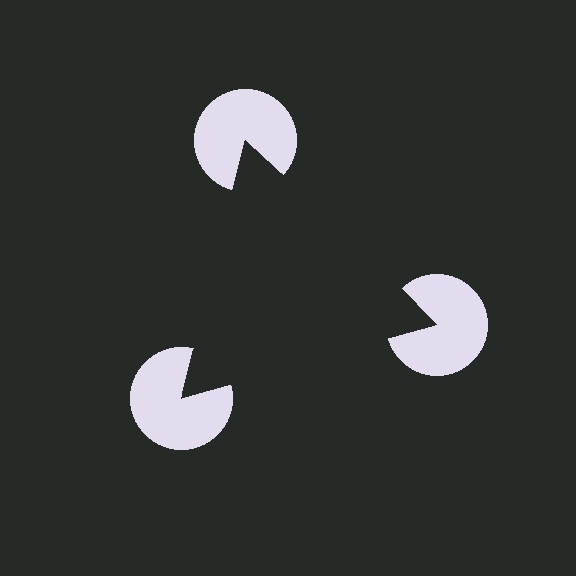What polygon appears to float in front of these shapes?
An illusory triangle — its edges are inferred from the aligned wedge cuts in the pac-man discs, not physically drawn.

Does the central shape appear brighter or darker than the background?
It typically appears slightly darker than the background, even though no actual brightness change is drawn.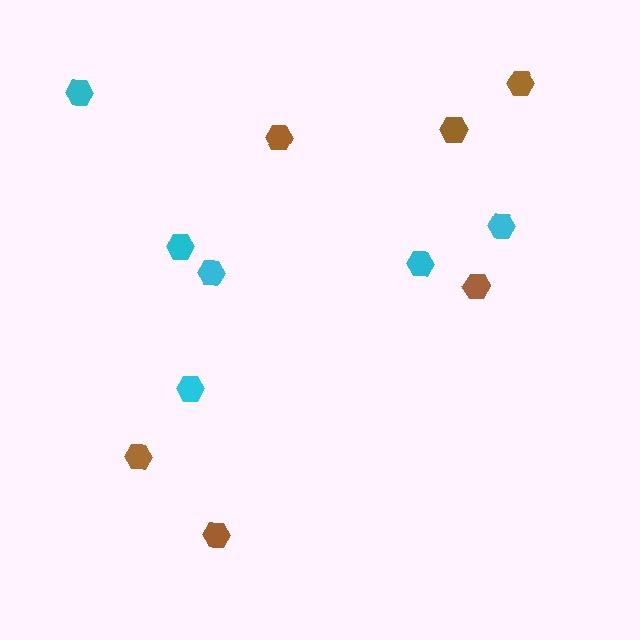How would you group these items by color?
There are 2 groups: one group of cyan hexagons (6) and one group of brown hexagons (6).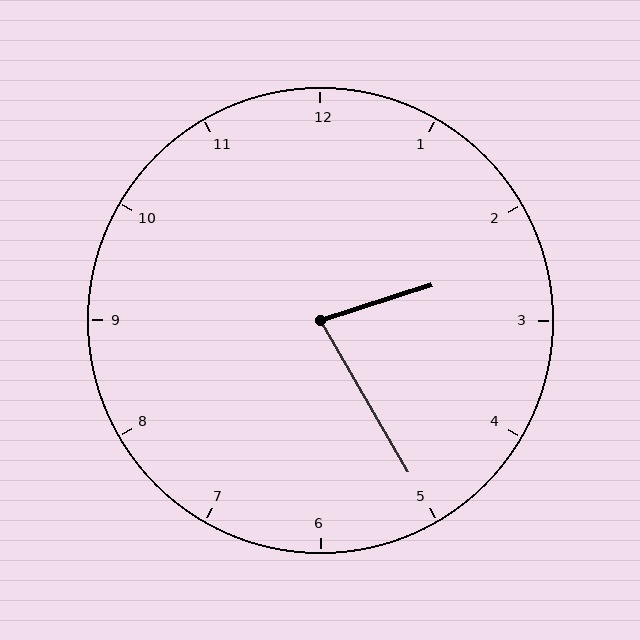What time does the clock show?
2:25.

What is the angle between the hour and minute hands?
Approximately 78 degrees.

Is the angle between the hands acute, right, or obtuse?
It is acute.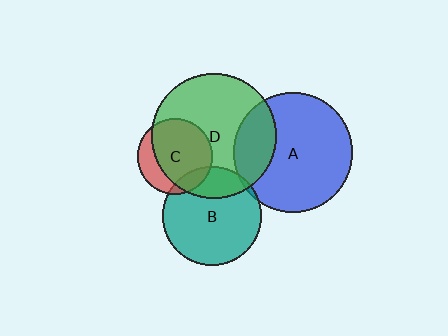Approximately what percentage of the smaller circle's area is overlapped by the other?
Approximately 25%.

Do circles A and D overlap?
Yes.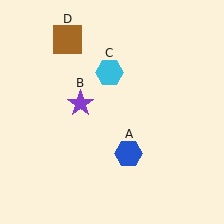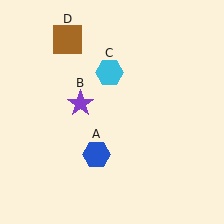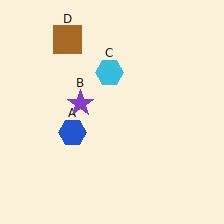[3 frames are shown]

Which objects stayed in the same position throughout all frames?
Purple star (object B) and cyan hexagon (object C) and brown square (object D) remained stationary.